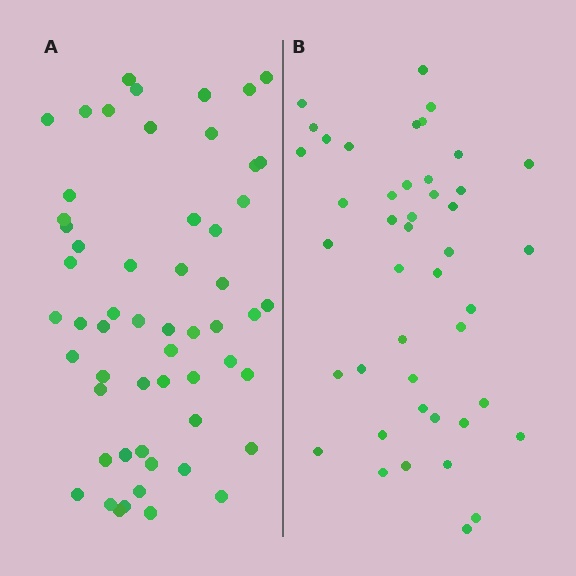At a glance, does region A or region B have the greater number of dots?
Region A (the left region) has more dots.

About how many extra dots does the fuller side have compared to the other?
Region A has roughly 12 or so more dots than region B.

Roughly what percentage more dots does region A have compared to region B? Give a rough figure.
About 25% more.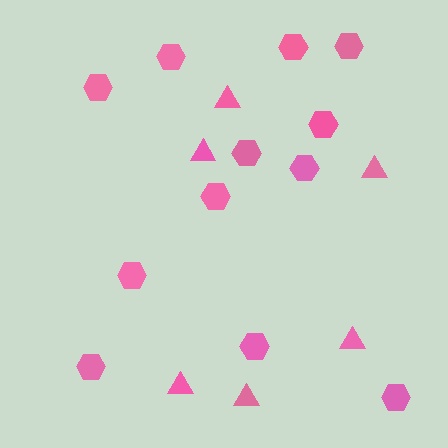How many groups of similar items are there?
There are 2 groups: one group of hexagons (12) and one group of triangles (6).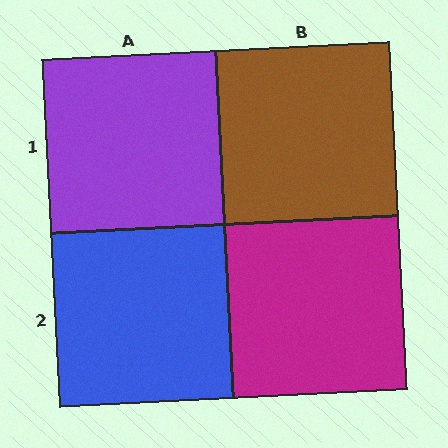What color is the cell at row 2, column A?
Blue.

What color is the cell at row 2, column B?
Magenta.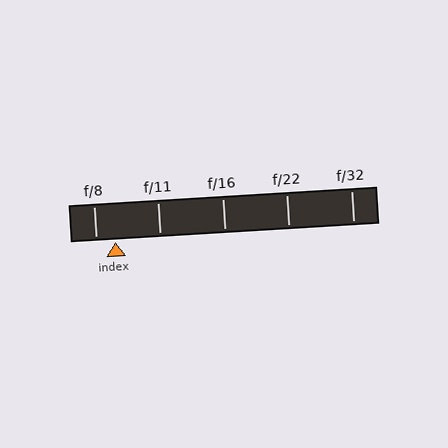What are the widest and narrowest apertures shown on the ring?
The widest aperture shown is f/8 and the narrowest is f/32.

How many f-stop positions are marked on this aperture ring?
There are 5 f-stop positions marked.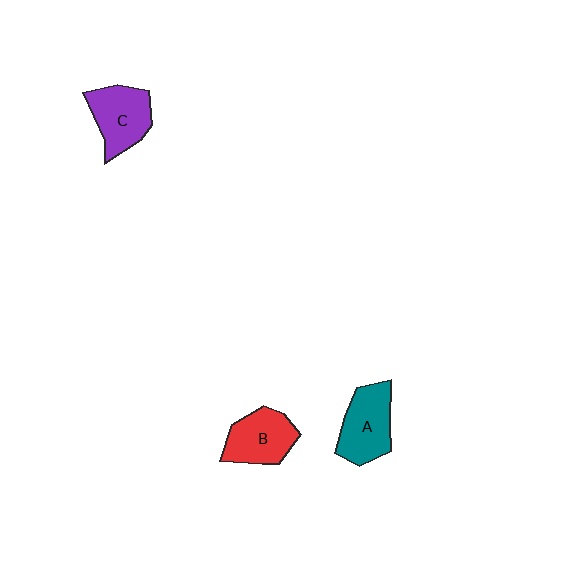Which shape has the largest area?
Shape A (teal).